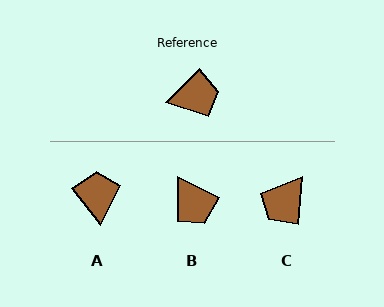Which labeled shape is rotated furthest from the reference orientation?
C, about 139 degrees away.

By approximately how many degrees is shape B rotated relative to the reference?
Approximately 71 degrees clockwise.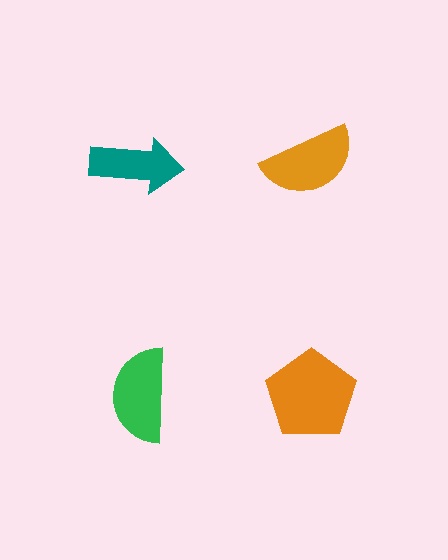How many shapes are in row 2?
2 shapes.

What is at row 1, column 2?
An orange semicircle.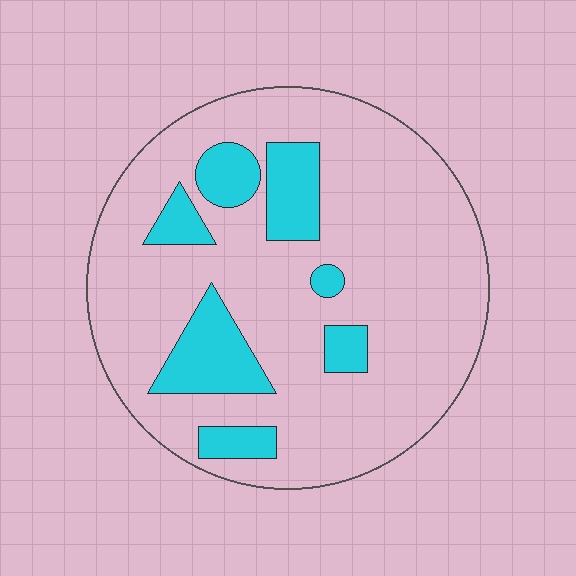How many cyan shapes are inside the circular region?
7.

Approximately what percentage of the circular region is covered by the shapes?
Approximately 20%.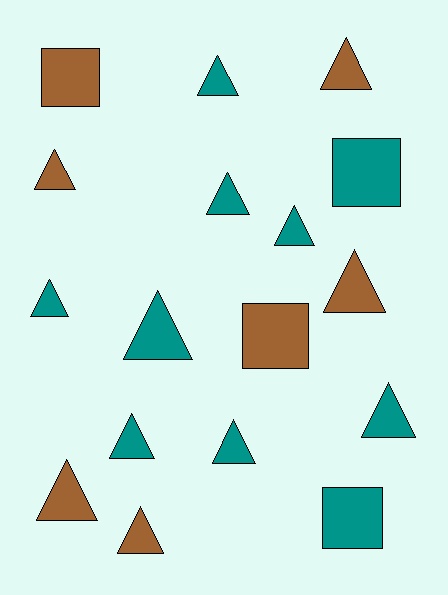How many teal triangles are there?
There are 8 teal triangles.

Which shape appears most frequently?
Triangle, with 13 objects.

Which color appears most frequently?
Teal, with 10 objects.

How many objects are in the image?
There are 17 objects.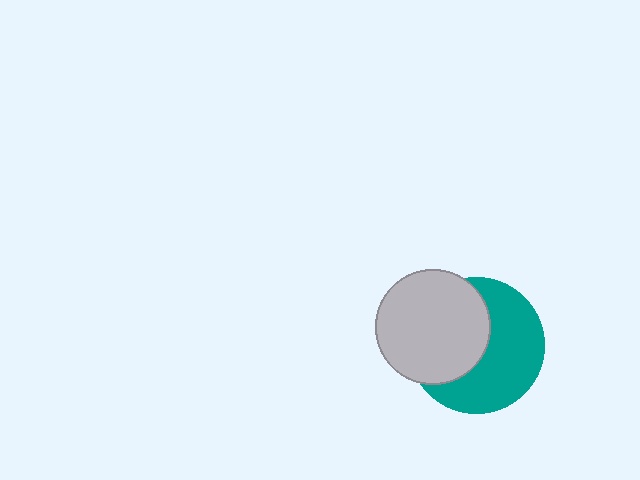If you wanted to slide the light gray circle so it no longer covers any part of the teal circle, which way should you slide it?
Slide it left — that is the most direct way to separate the two shapes.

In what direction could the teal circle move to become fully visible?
The teal circle could move right. That would shift it out from behind the light gray circle entirely.